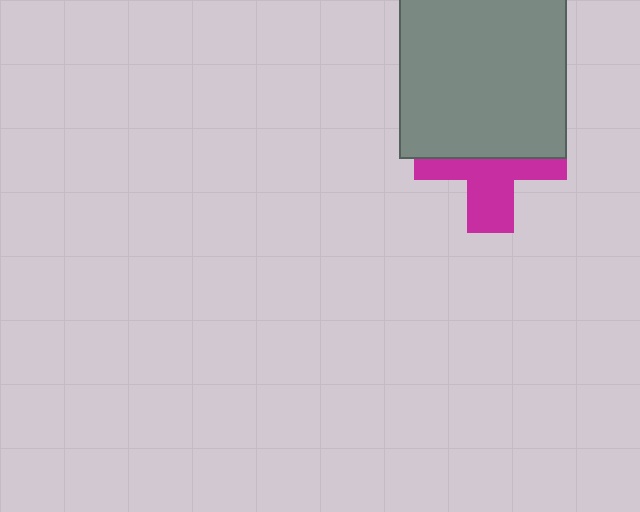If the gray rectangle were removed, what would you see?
You would see the complete magenta cross.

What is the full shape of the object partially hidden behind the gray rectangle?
The partially hidden object is a magenta cross.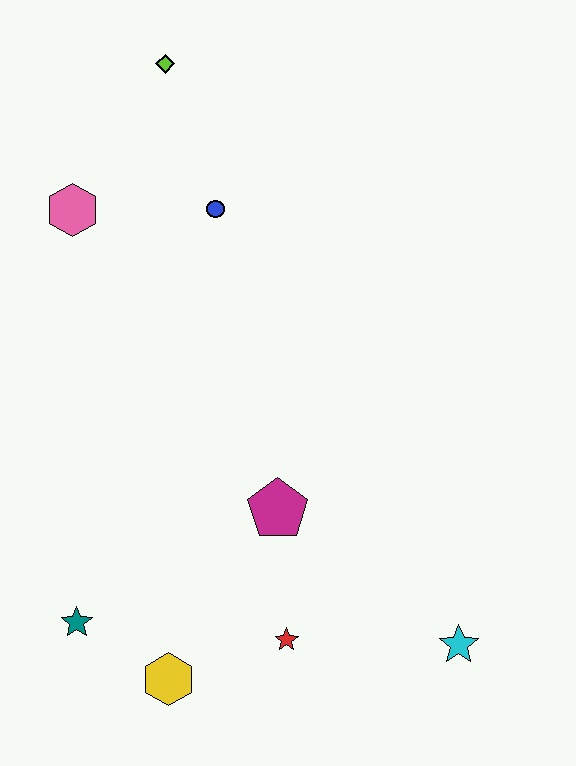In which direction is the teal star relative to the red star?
The teal star is to the left of the red star.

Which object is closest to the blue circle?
The pink hexagon is closest to the blue circle.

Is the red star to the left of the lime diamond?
No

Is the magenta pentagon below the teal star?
No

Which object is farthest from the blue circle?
The cyan star is farthest from the blue circle.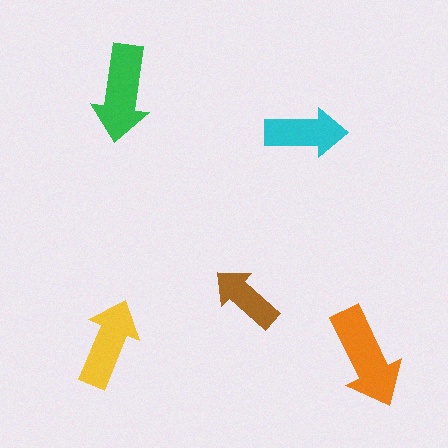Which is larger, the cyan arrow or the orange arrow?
The orange one.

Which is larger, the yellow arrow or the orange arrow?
The orange one.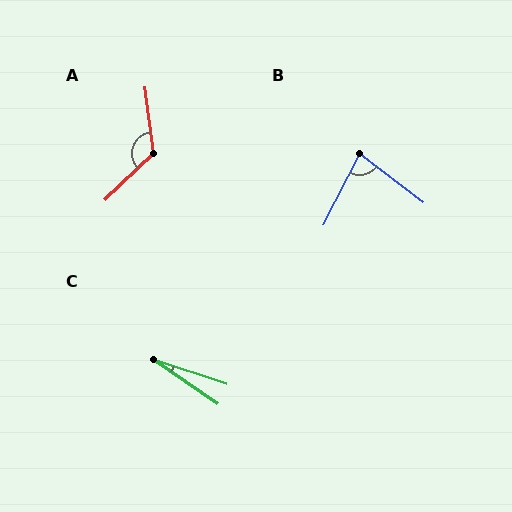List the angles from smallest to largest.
C (16°), B (80°), A (127°).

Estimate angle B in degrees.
Approximately 80 degrees.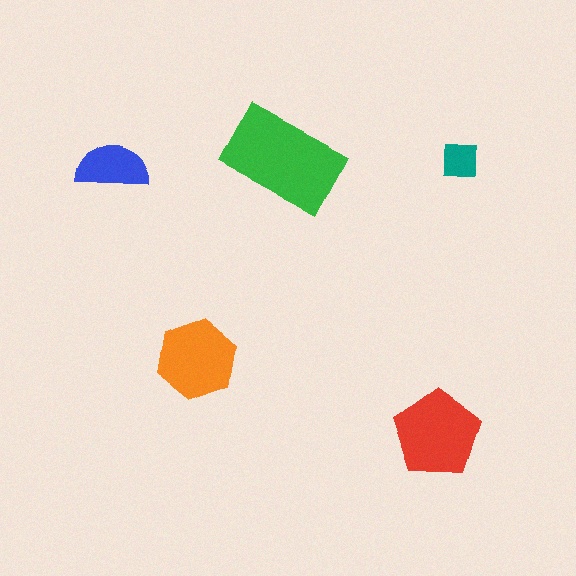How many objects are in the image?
There are 5 objects in the image.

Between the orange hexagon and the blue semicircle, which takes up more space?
The orange hexagon.